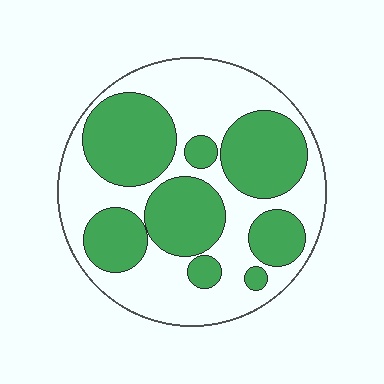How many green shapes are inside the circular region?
8.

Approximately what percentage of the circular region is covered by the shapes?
Approximately 45%.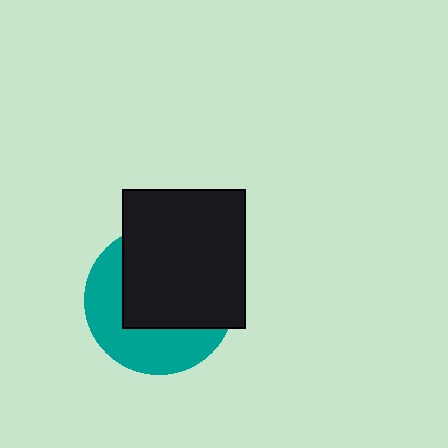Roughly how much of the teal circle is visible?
A small part of it is visible (roughly 42%).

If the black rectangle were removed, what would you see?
You would see the complete teal circle.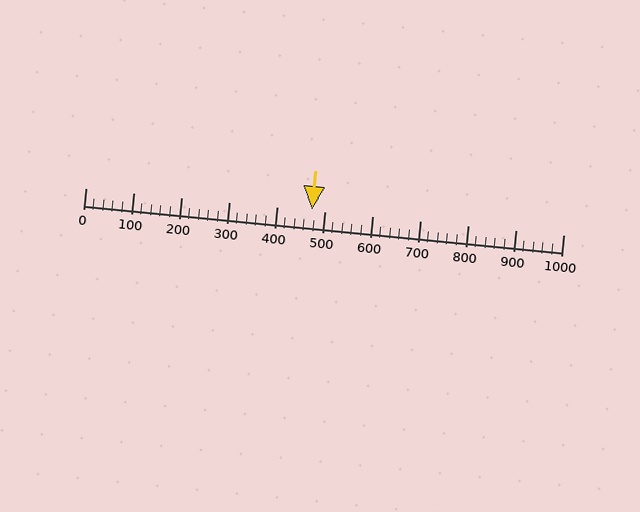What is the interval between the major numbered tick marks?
The major tick marks are spaced 100 units apart.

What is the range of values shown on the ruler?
The ruler shows values from 0 to 1000.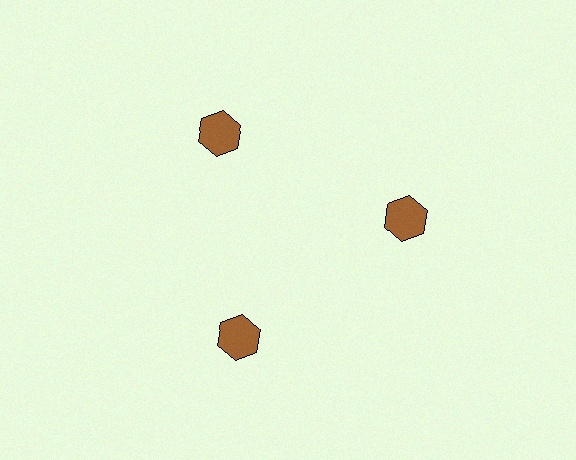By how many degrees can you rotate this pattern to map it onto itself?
The pattern maps onto itself every 120 degrees of rotation.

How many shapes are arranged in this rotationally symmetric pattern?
There are 3 shapes, arranged in 3 groups of 1.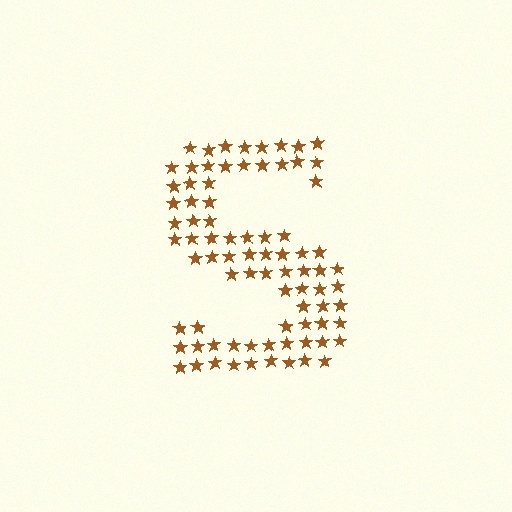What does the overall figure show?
The overall figure shows the letter S.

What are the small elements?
The small elements are stars.